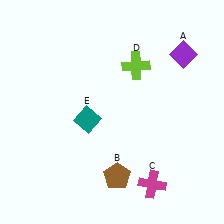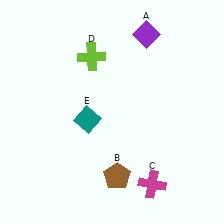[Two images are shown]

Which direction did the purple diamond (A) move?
The purple diamond (A) moved left.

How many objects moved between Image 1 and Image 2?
2 objects moved between the two images.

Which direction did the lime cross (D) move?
The lime cross (D) moved left.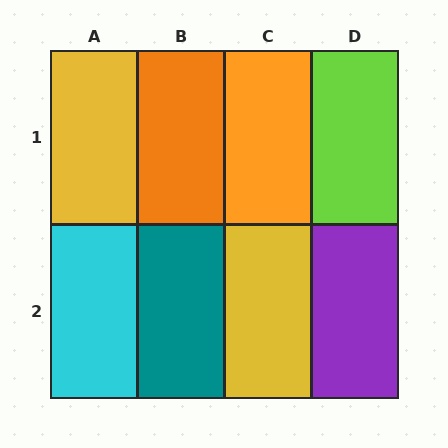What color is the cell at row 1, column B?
Orange.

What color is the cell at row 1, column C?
Orange.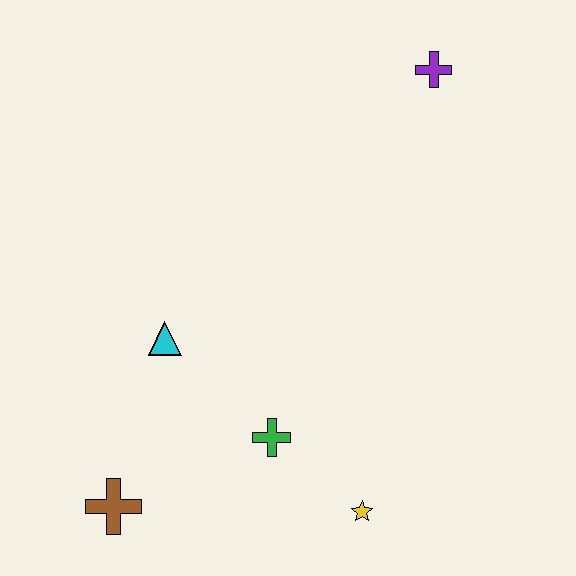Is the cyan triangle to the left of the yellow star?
Yes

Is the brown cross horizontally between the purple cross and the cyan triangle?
No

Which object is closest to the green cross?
The yellow star is closest to the green cross.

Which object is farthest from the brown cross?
The purple cross is farthest from the brown cross.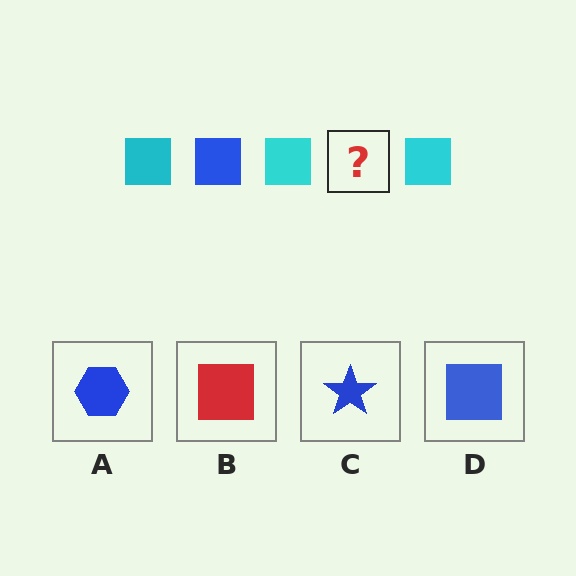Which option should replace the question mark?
Option D.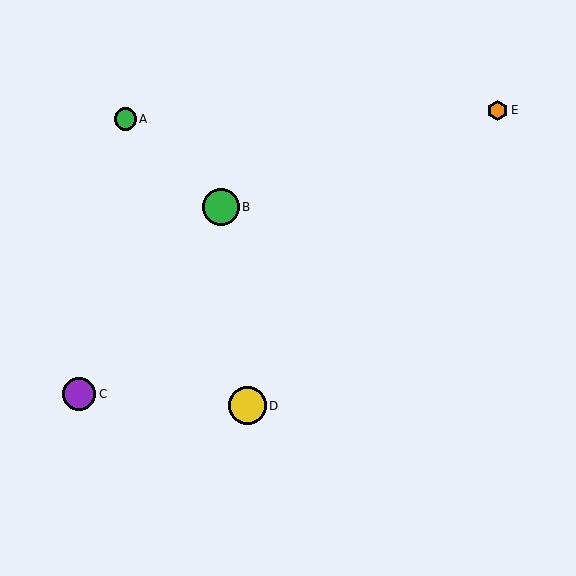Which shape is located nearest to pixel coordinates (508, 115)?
The orange hexagon (labeled E) at (497, 110) is nearest to that location.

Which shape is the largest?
The yellow circle (labeled D) is the largest.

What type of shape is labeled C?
Shape C is a purple circle.